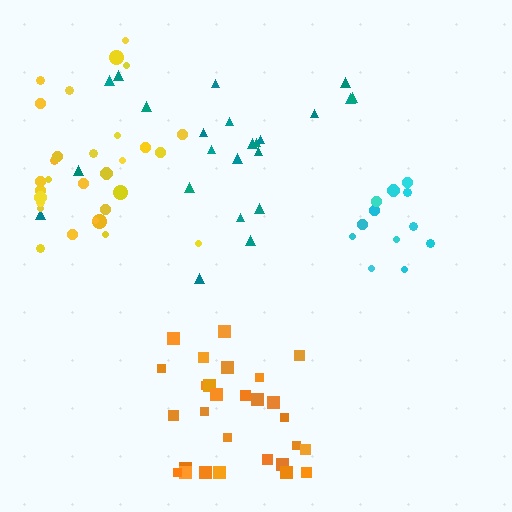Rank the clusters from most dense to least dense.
cyan, yellow, orange, teal.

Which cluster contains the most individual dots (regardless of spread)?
Yellow (30).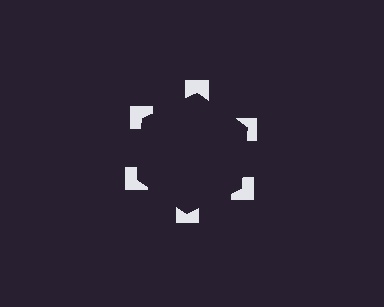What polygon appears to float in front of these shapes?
An illusory hexagon — its edges are inferred from the aligned wedge cuts in the notched squares, not physically drawn.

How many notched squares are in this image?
There are 6 — one at each vertex of the illusory hexagon.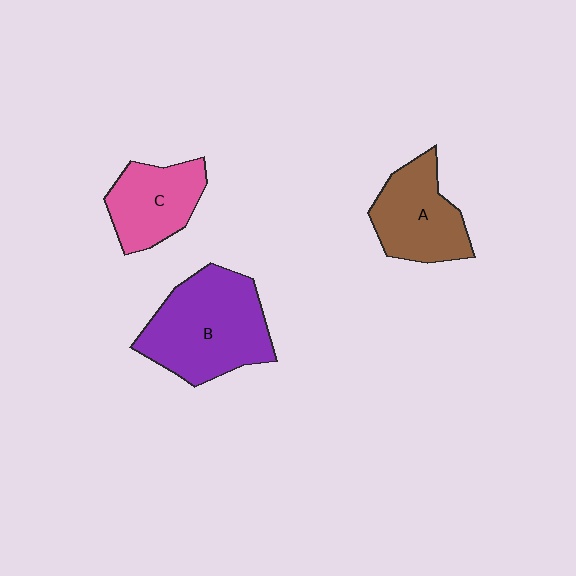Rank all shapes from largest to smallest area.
From largest to smallest: B (purple), A (brown), C (pink).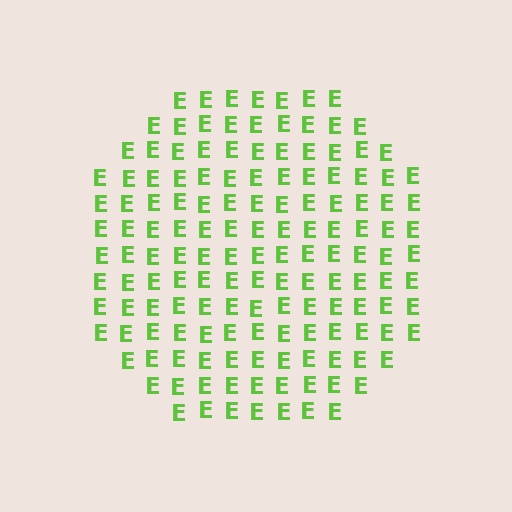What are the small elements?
The small elements are letter E's.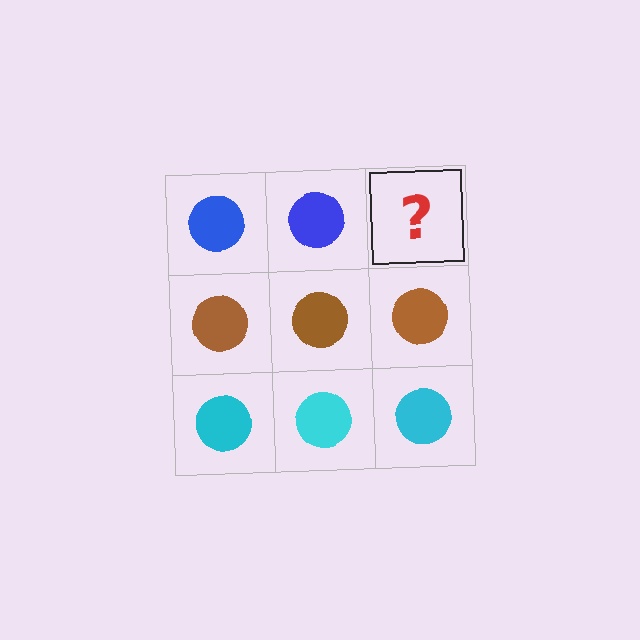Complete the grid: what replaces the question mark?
The question mark should be replaced with a blue circle.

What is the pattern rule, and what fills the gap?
The rule is that each row has a consistent color. The gap should be filled with a blue circle.